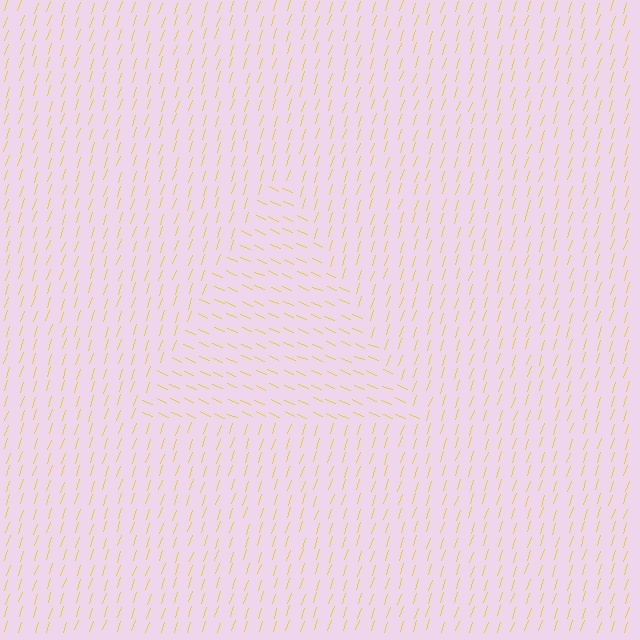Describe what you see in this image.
The image is filled with small yellow line segments. A triangle region in the image has lines oriented differently from the surrounding lines, creating a visible texture boundary.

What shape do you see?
I see a triangle.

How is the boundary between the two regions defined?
The boundary is defined purely by a change in line orientation (approximately 85 degrees difference). All lines are the same color and thickness.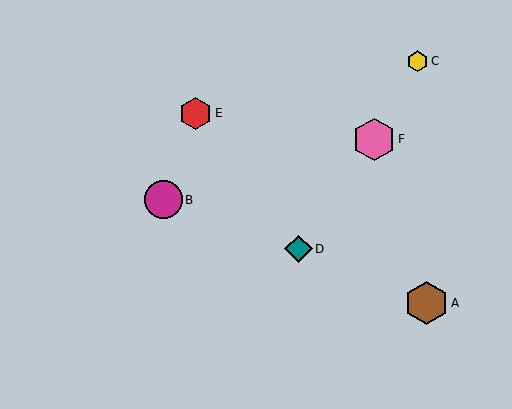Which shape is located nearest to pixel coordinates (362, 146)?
The pink hexagon (labeled F) at (374, 139) is nearest to that location.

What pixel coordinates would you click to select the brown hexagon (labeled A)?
Click at (426, 303) to select the brown hexagon A.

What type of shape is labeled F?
Shape F is a pink hexagon.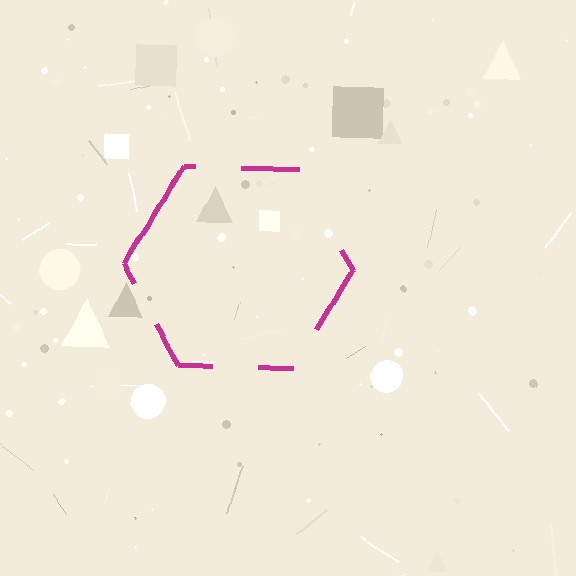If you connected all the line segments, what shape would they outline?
They would outline a hexagon.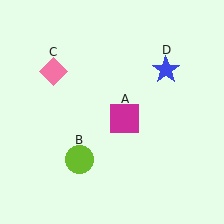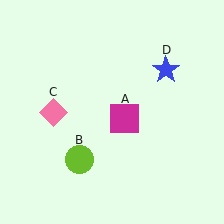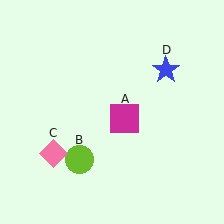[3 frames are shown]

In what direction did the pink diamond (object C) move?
The pink diamond (object C) moved down.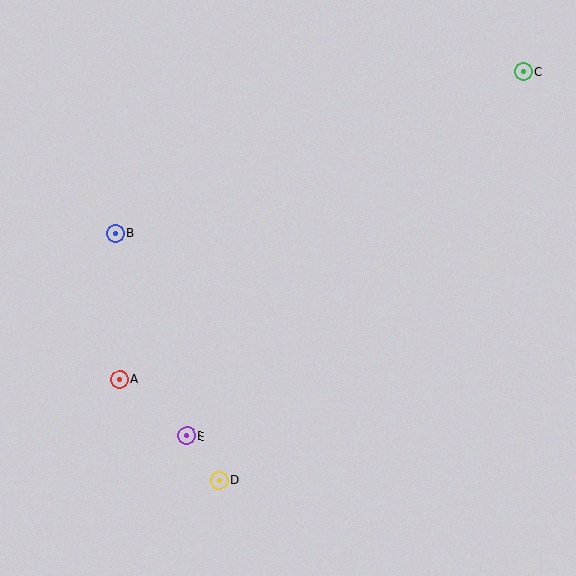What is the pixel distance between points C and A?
The distance between C and A is 507 pixels.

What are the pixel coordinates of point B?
Point B is at (115, 233).